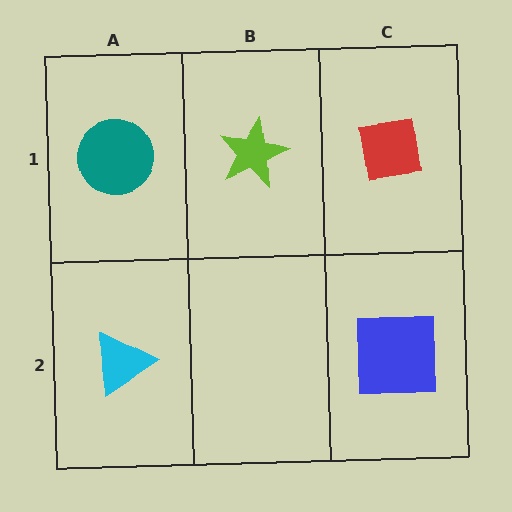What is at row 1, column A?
A teal circle.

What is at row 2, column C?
A blue square.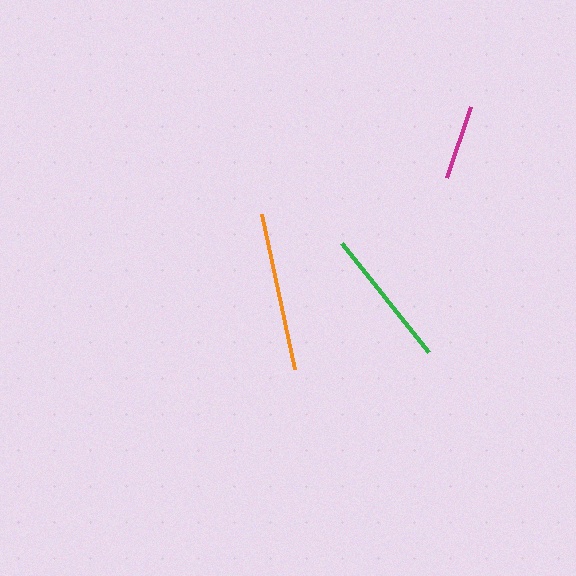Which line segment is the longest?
The orange line is the longest at approximately 159 pixels.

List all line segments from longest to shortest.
From longest to shortest: orange, green, magenta.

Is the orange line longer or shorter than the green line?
The orange line is longer than the green line.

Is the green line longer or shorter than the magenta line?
The green line is longer than the magenta line.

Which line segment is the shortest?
The magenta line is the shortest at approximately 75 pixels.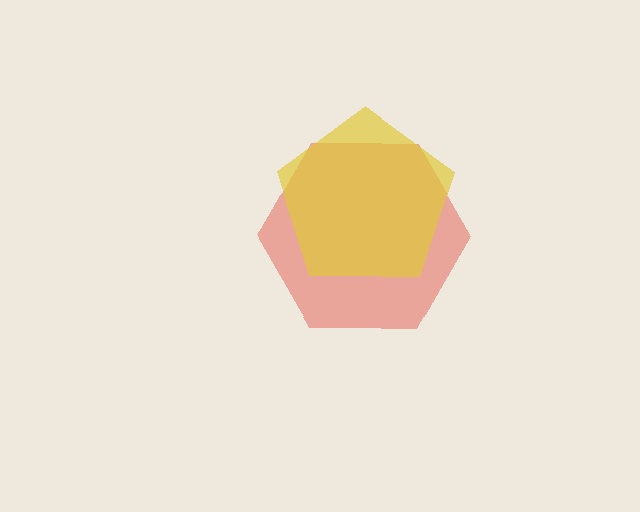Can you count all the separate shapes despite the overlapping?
Yes, there are 2 separate shapes.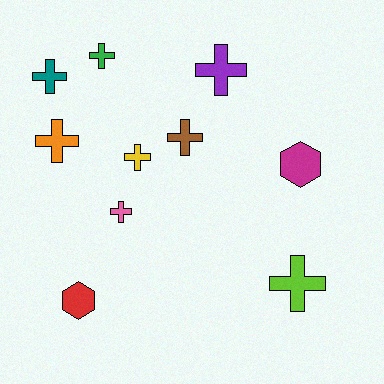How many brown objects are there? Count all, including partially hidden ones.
There is 1 brown object.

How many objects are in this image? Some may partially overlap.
There are 10 objects.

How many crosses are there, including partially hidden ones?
There are 8 crosses.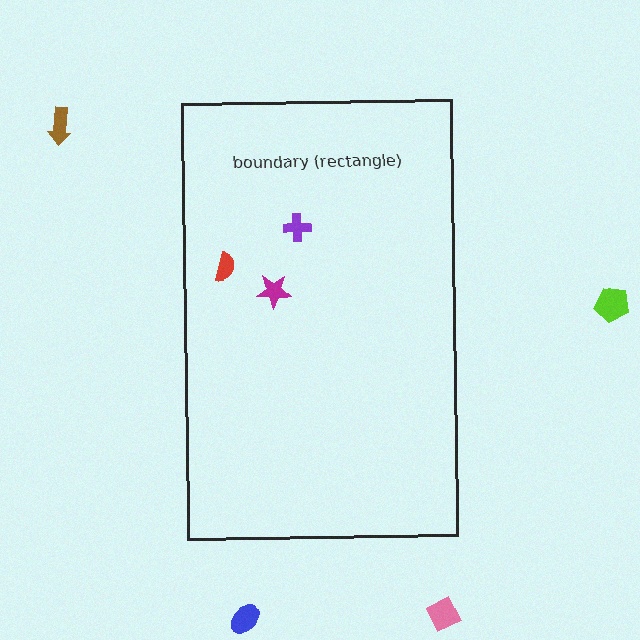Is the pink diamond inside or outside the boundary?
Outside.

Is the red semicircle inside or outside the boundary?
Inside.